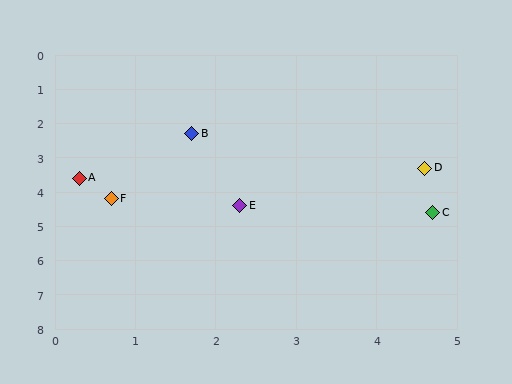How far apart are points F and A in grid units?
Points F and A are about 0.7 grid units apart.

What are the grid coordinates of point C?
Point C is at approximately (4.7, 4.6).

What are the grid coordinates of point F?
Point F is at approximately (0.7, 4.2).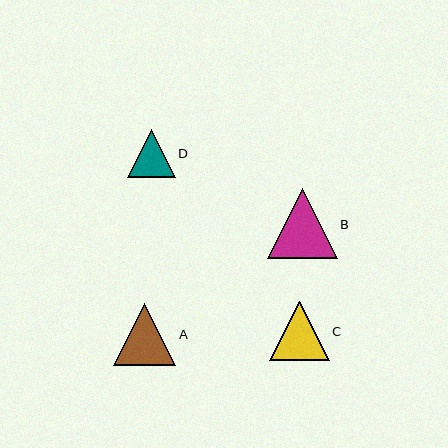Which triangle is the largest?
Triangle B is the largest with a size of approximately 70 pixels.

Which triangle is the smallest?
Triangle D is the smallest with a size of approximately 47 pixels.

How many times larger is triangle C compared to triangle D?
Triangle C is approximately 1.3 times the size of triangle D.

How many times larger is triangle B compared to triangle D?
Triangle B is approximately 1.5 times the size of triangle D.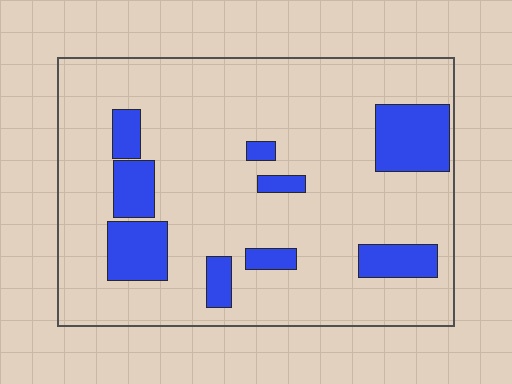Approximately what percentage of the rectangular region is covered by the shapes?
Approximately 20%.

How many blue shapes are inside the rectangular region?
9.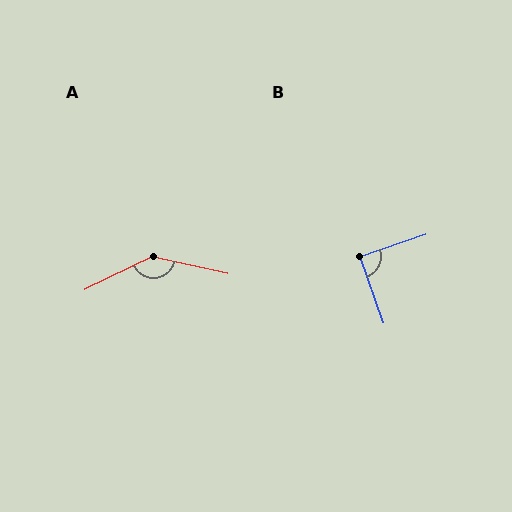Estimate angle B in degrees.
Approximately 90 degrees.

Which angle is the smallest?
B, at approximately 90 degrees.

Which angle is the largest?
A, at approximately 141 degrees.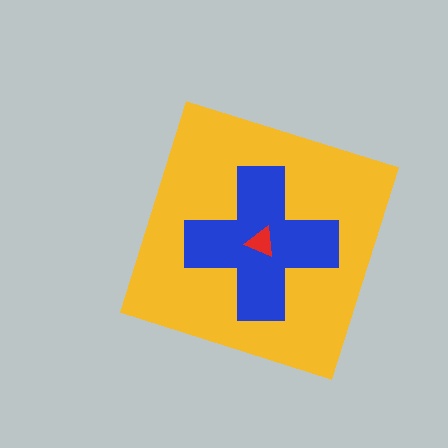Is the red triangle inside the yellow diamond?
Yes.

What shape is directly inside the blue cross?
The red triangle.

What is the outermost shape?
The yellow diamond.